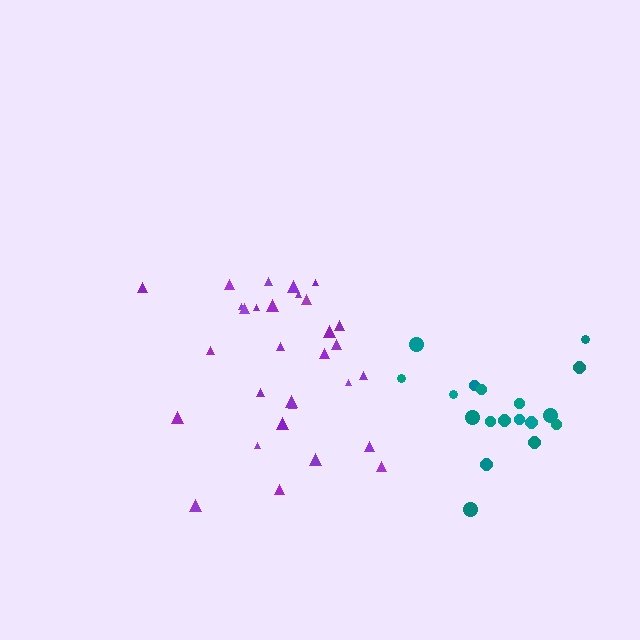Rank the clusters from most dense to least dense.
purple, teal.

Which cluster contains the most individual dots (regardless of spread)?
Purple (30).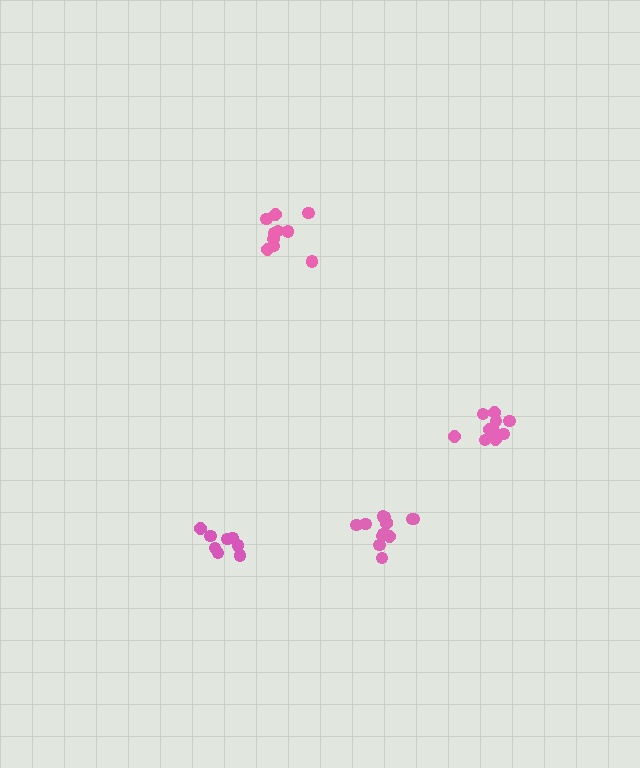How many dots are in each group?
Group 1: 10 dots, Group 2: 8 dots, Group 3: 10 dots, Group 4: 13 dots (41 total).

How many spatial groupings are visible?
There are 4 spatial groupings.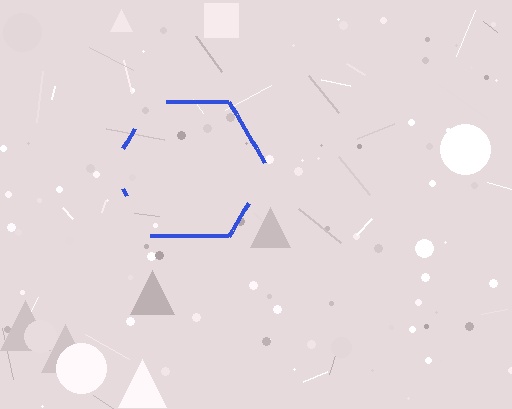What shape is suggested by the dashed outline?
The dashed outline suggests a hexagon.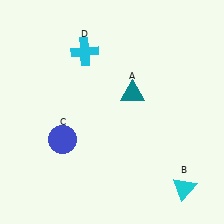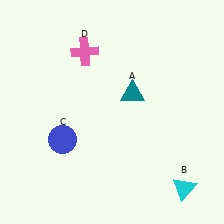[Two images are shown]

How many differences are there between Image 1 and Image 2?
There is 1 difference between the two images.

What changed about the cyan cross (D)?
In Image 1, D is cyan. In Image 2, it changed to pink.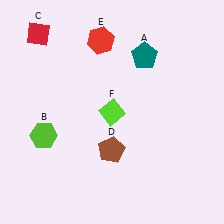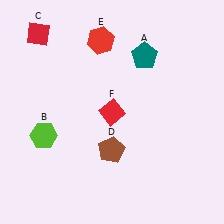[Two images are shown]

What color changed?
The diamond (F) changed from lime in Image 1 to red in Image 2.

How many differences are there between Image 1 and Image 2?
There is 1 difference between the two images.